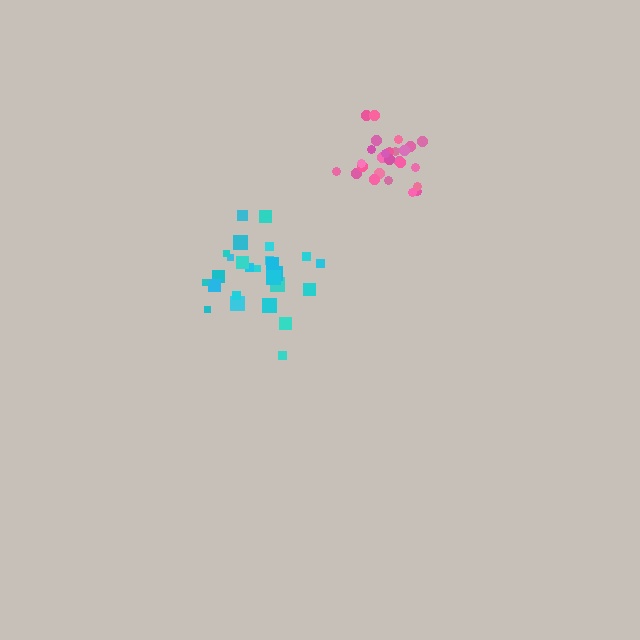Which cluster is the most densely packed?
Pink.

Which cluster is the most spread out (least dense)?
Cyan.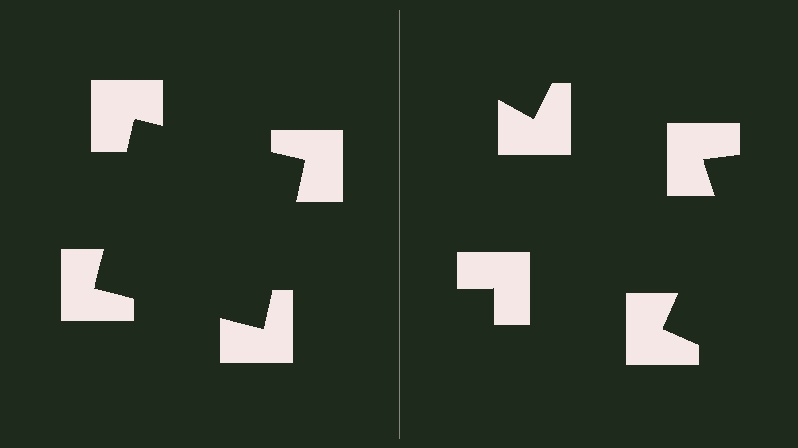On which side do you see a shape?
An illusory square appears on the left side. On the right side the wedge cuts are rotated, so no coherent shape forms.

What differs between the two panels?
The notched squares are positioned identically on both sides; only the wedge orientations differ. On the left they align to a square; on the right they are misaligned.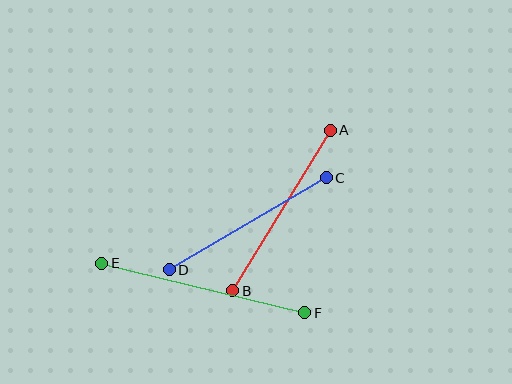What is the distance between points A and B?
The distance is approximately 188 pixels.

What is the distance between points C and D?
The distance is approximately 182 pixels.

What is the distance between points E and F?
The distance is approximately 209 pixels.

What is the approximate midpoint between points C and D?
The midpoint is at approximately (248, 224) pixels.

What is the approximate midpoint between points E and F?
The midpoint is at approximately (203, 288) pixels.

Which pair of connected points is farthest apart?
Points E and F are farthest apart.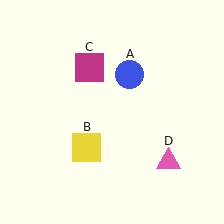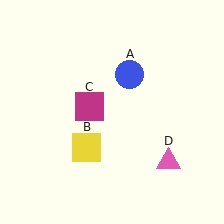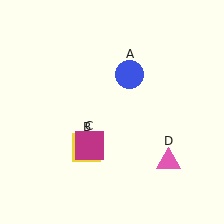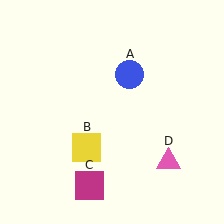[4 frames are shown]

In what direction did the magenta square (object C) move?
The magenta square (object C) moved down.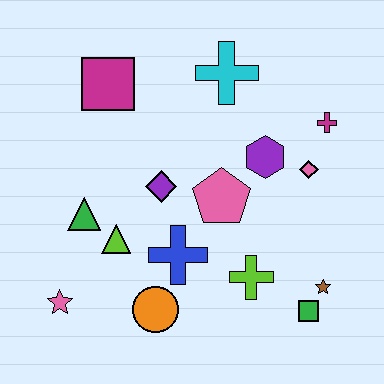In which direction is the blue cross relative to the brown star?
The blue cross is to the left of the brown star.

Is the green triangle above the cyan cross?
No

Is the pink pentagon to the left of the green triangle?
No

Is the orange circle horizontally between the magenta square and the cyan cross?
Yes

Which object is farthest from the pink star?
The magenta cross is farthest from the pink star.